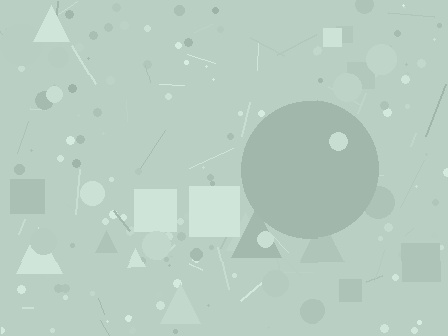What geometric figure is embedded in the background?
A circle is embedded in the background.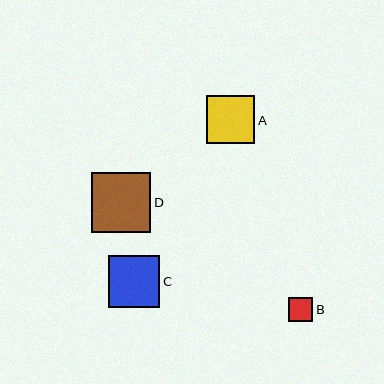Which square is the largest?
Square D is the largest with a size of approximately 60 pixels.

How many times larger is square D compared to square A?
Square D is approximately 1.2 times the size of square A.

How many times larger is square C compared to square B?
Square C is approximately 2.2 times the size of square B.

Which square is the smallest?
Square B is the smallest with a size of approximately 24 pixels.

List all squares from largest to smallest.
From largest to smallest: D, C, A, B.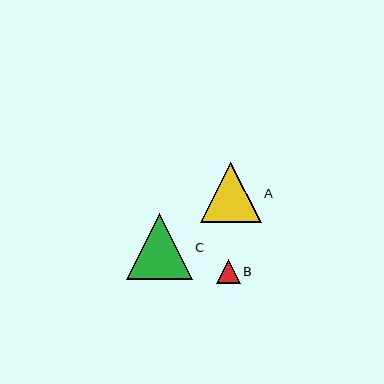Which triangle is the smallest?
Triangle B is the smallest with a size of approximately 24 pixels.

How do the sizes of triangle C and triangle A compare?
Triangle C and triangle A are approximately the same size.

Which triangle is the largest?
Triangle C is the largest with a size of approximately 66 pixels.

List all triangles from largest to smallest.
From largest to smallest: C, A, B.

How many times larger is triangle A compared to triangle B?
Triangle A is approximately 2.6 times the size of triangle B.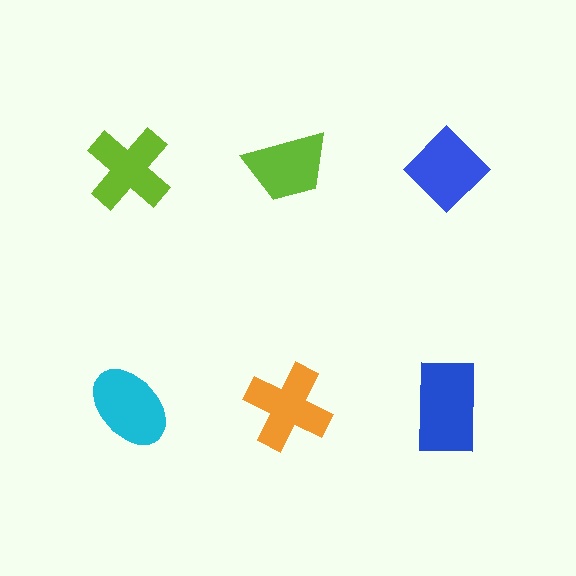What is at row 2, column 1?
A cyan ellipse.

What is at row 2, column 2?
An orange cross.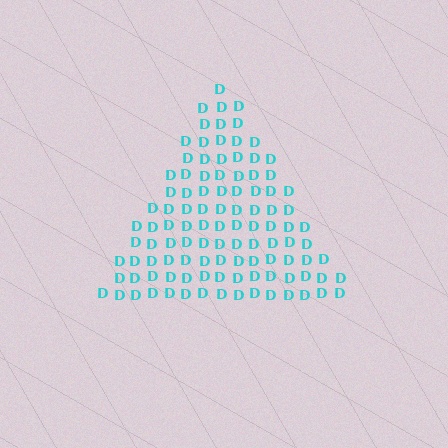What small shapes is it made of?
It is made of small letter D's.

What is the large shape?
The large shape is a triangle.